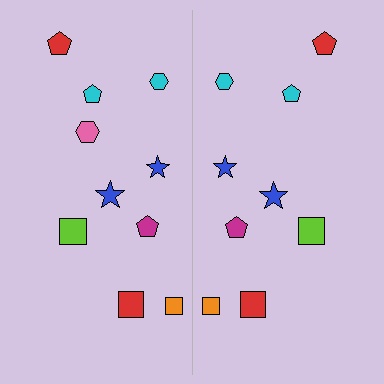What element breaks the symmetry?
A pink hexagon is missing from the right side.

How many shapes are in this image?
There are 19 shapes in this image.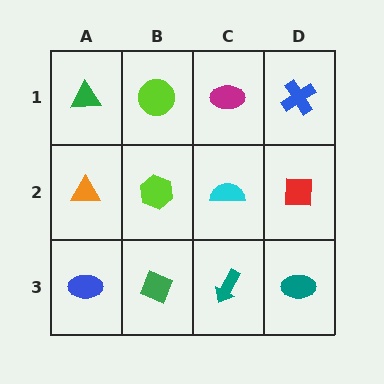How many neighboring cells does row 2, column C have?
4.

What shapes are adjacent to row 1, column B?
A lime hexagon (row 2, column B), a green triangle (row 1, column A), a magenta ellipse (row 1, column C).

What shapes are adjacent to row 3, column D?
A red square (row 2, column D), a teal arrow (row 3, column C).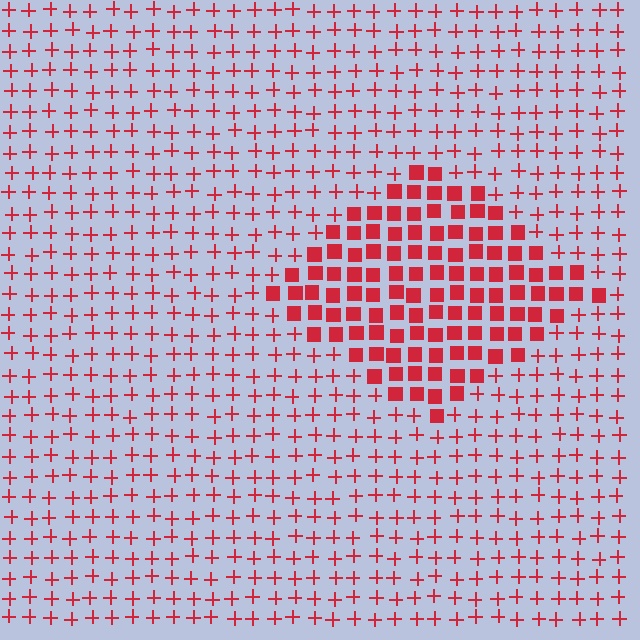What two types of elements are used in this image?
The image uses squares inside the diamond region and plus signs outside it.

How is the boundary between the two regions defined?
The boundary is defined by a change in element shape: squares inside vs. plus signs outside. All elements share the same color and spacing.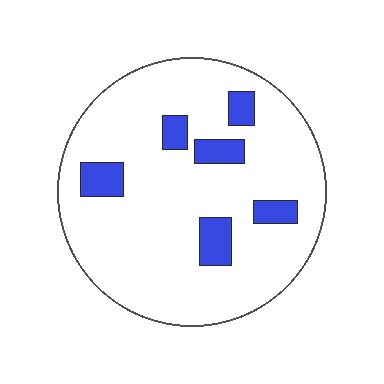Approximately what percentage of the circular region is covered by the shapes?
Approximately 15%.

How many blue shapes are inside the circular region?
6.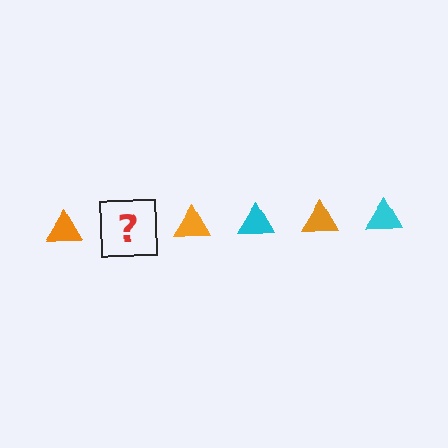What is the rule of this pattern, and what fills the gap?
The rule is that the pattern cycles through orange, cyan triangles. The gap should be filled with a cyan triangle.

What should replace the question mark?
The question mark should be replaced with a cyan triangle.